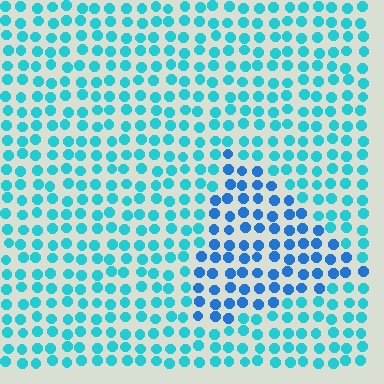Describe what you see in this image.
The image is filled with small cyan elements in a uniform arrangement. A triangle-shaped region is visible where the elements are tinted to a slightly different hue, forming a subtle color boundary.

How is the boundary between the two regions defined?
The boundary is defined purely by a slight shift in hue (about 30 degrees). Spacing, size, and orientation are identical on both sides.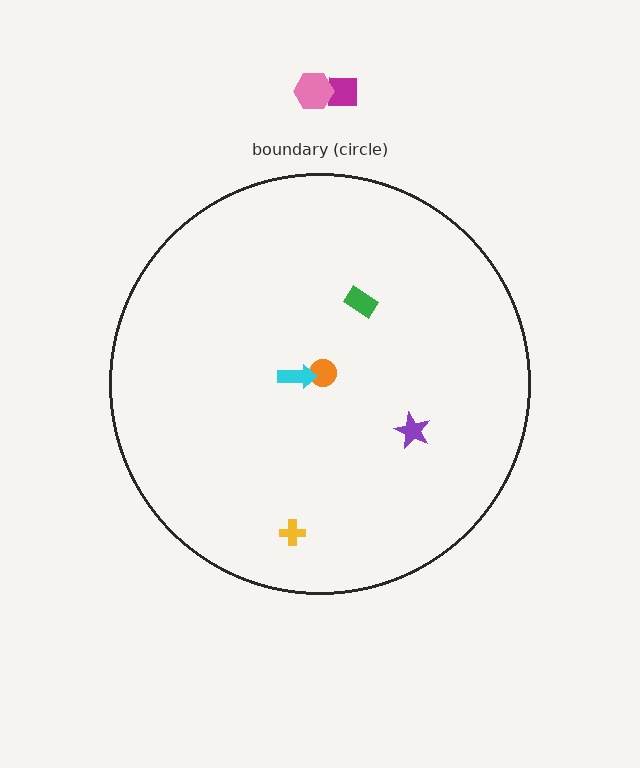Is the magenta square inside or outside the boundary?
Outside.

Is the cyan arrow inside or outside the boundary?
Inside.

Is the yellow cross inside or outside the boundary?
Inside.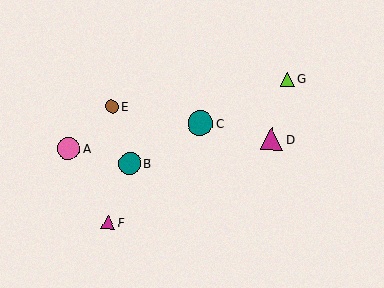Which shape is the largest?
The teal circle (labeled C) is the largest.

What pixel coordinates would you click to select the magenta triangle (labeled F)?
Click at (108, 223) to select the magenta triangle F.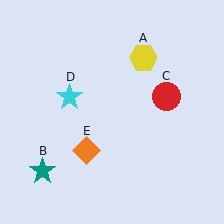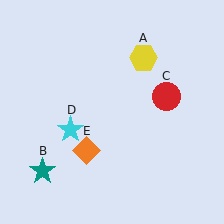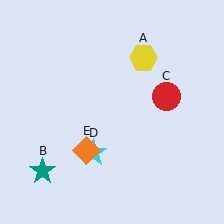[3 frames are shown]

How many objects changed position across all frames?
1 object changed position: cyan star (object D).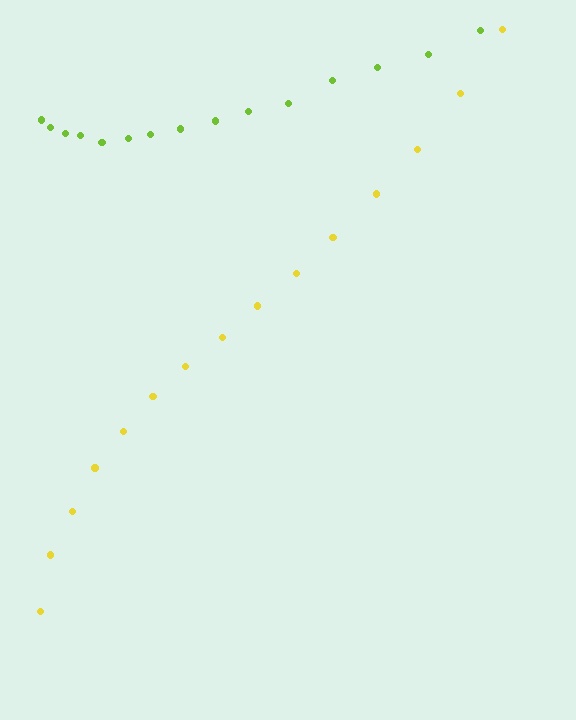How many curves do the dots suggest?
There are 2 distinct paths.